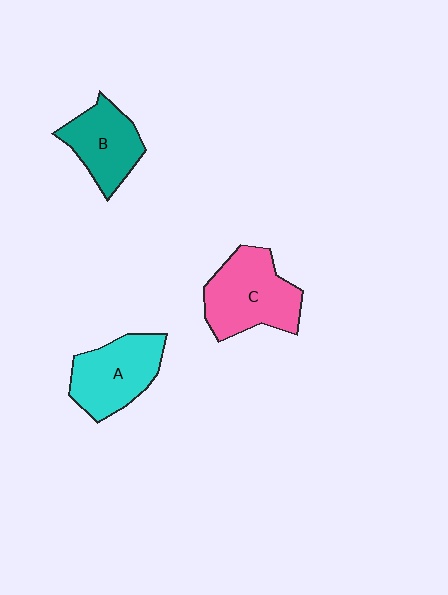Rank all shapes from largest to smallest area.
From largest to smallest: C (pink), A (cyan), B (teal).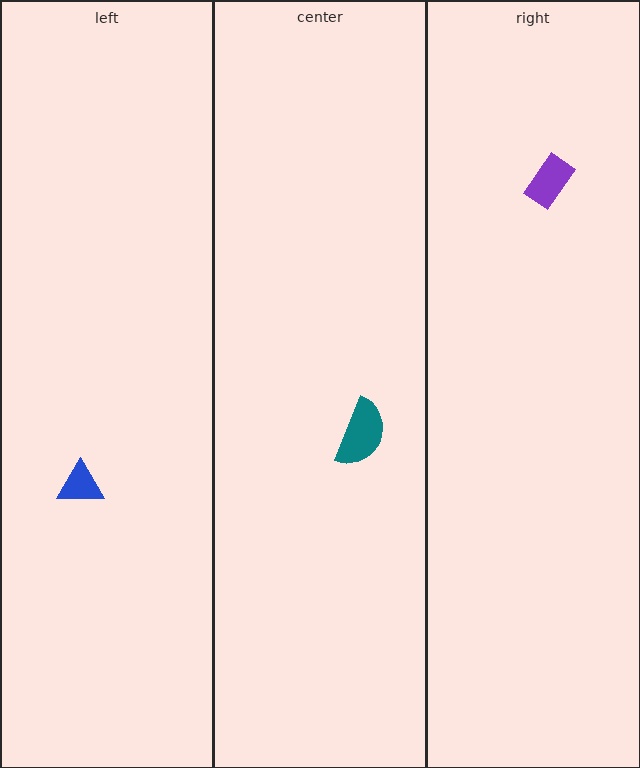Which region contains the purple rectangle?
The right region.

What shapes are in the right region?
The purple rectangle.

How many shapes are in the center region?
1.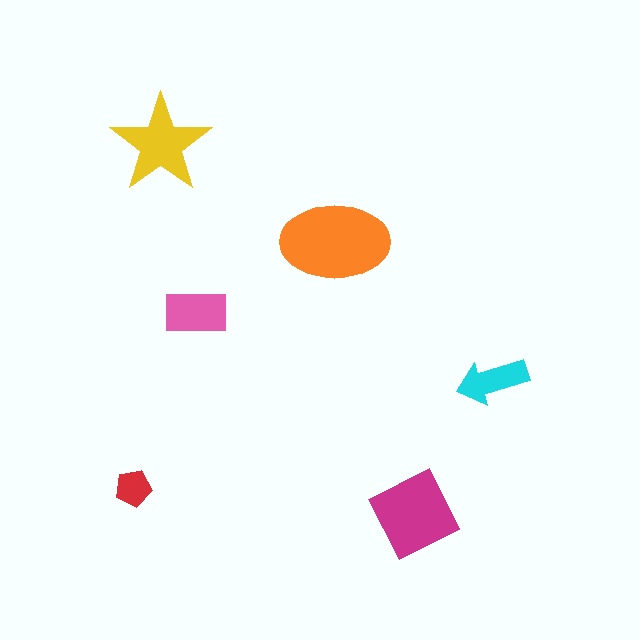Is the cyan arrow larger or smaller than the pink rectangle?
Smaller.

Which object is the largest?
The orange ellipse.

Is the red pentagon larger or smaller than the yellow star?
Smaller.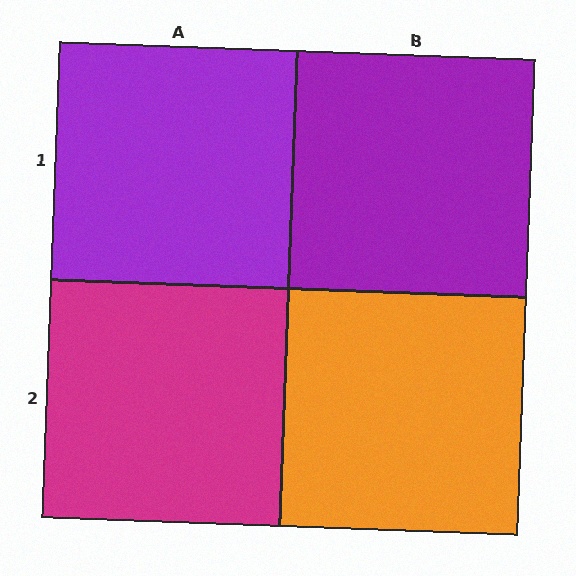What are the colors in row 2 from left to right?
Magenta, orange.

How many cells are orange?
1 cell is orange.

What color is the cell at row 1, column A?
Purple.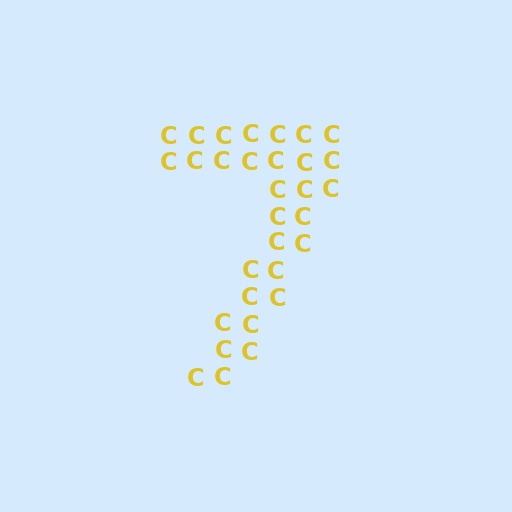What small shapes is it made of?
It is made of small letter C's.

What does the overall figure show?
The overall figure shows the digit 7.